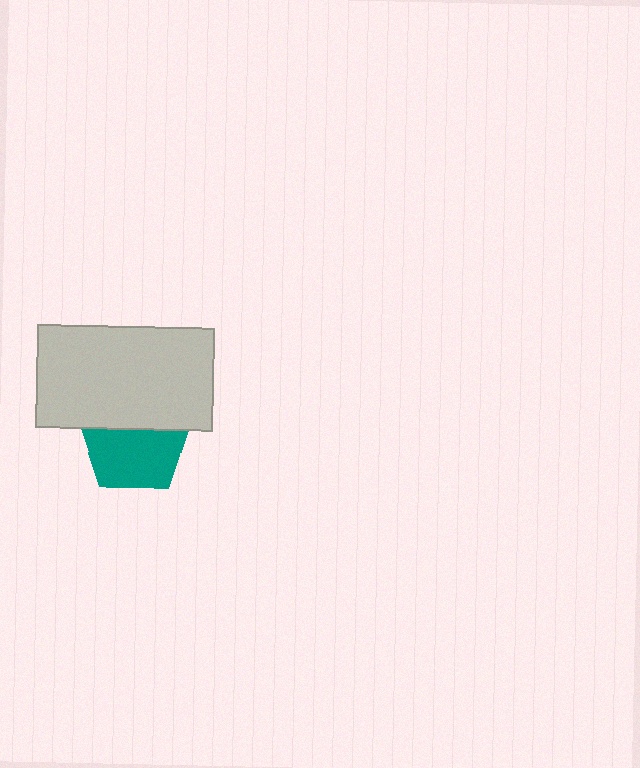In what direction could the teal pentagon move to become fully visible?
The teal pentagon could move down. That would shift it out from behind the light gray rectangle entirely.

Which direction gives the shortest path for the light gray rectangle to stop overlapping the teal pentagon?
Moving up gives the shortest separation.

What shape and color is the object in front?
The object in front is a light gray rectangle.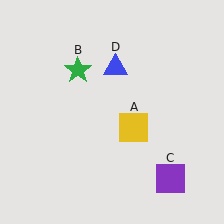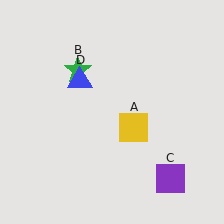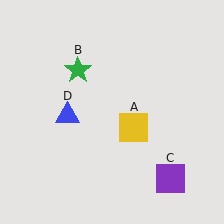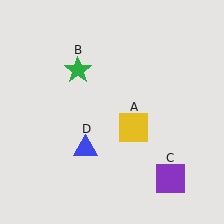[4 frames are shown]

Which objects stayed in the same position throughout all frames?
Yellow square (object A) and green star (object B) and purple square (object C) remained stationary.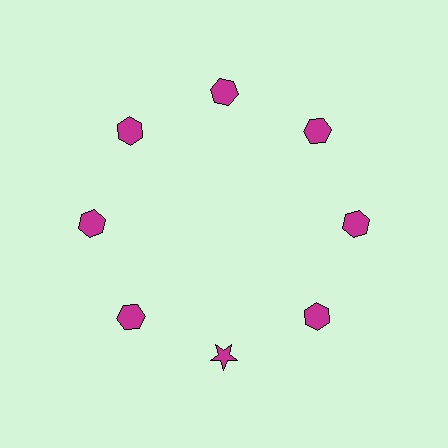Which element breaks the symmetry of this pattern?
The magenta star at roughly the 6 o'clock position breaks the symmetry. All other shapes are magenta hexagons.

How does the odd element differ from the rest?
It has a different shape: star instead of hexagon.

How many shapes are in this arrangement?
There are 8 shapes arranged in a ring pattern.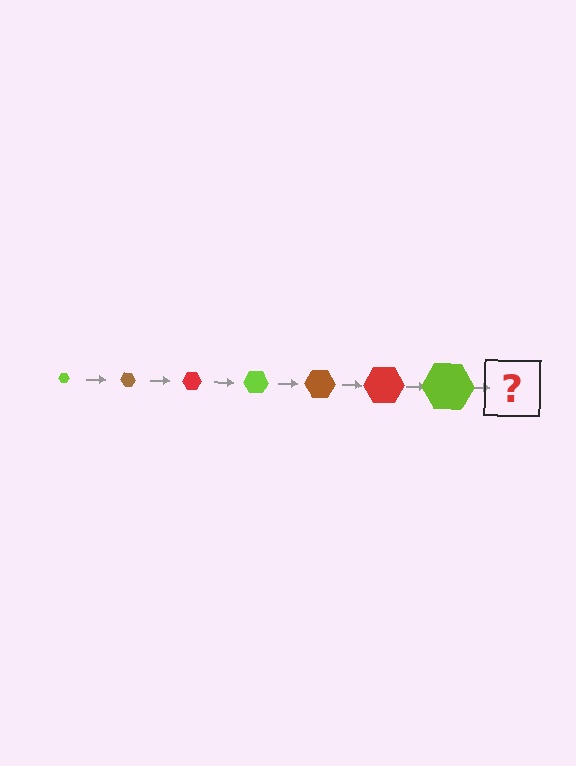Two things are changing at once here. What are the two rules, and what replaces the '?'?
The two rules are that the hexagon grows larger each step and the color cycles through lime, brown, and red. The '?' should be a brown hexagon, larger than the previous one.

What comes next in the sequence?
The next element should be a brown hexagon, larger than the previous one.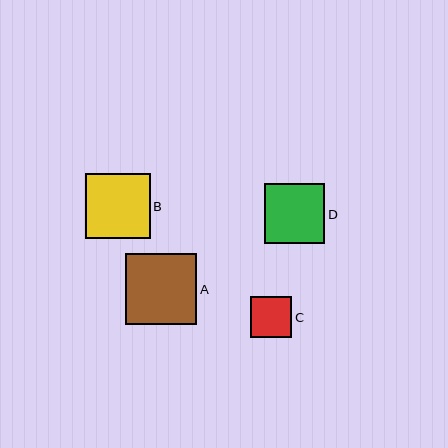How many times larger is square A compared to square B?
Square A is approximately 1.1 times the size of square B.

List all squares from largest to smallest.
From largest to smallest: A, B, D, C.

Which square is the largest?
Square A is the largest with a size of approximately 71 pixels.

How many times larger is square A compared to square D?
Square A is approximately 1.2 times the size of square D.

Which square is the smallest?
Square C is the smallest with a size of approximately 41 pixels.